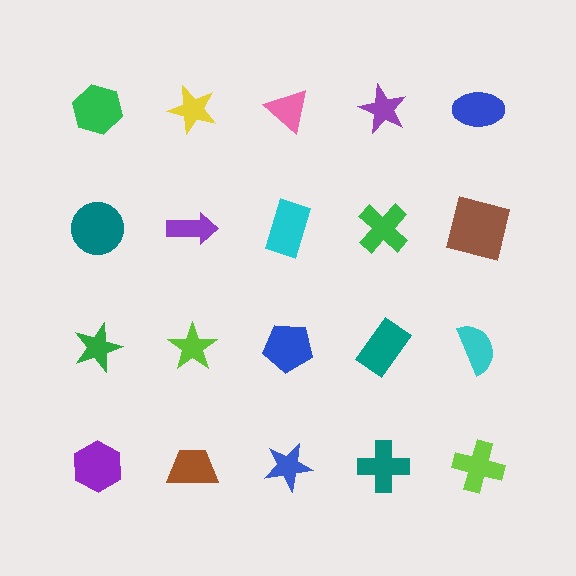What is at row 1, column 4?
A purple star.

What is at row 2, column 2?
A purple arrow.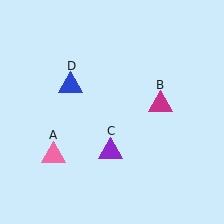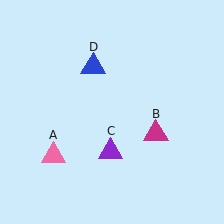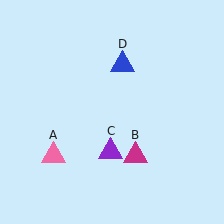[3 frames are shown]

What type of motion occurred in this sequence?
The magenta triangle (object B), blue triangle (object D) rotated clockwise around the center of the scene.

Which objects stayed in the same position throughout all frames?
Pink triangle (object A) and purple triangle (object C) remained stationary.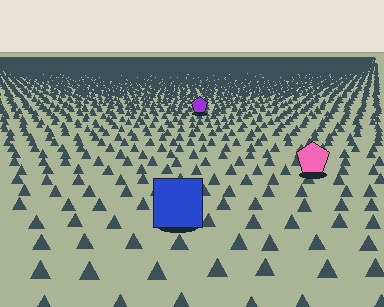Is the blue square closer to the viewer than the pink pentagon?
Yes. The blue square is closer — you can tell from the texture gradient: the ground texture is coarser near it.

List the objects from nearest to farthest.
From nearest to farthest: the blue square, the pink pentagon, the purple pentagon.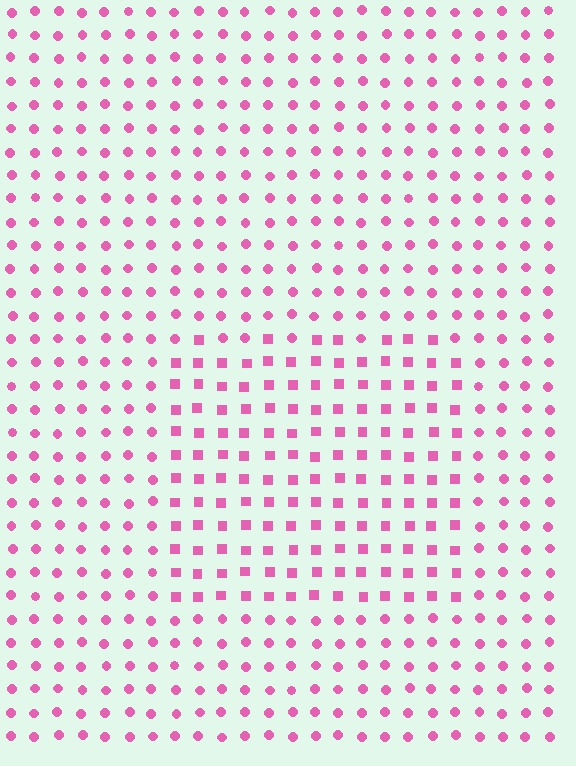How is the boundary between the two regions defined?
The boundary is defined by a change in element shape: squares inside vs. circles outside. All elements share the same color and spacing.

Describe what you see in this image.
The image is filled with small pink elements arranged in a uniform grid. A rectangle-shaped region contains squares, while the surrounding area contains circles. The boundary is defined purely by the change in element shape.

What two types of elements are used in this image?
The image uses squares inside the rectangle region and circles outside it.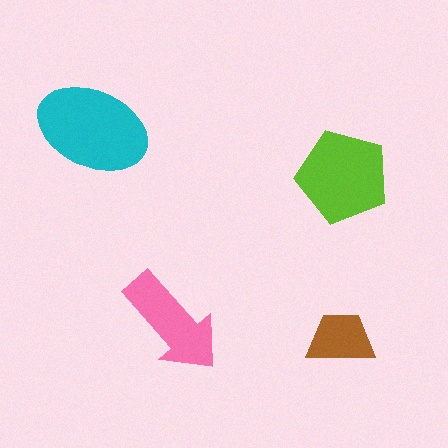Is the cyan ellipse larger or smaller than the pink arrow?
Larger.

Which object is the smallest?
The brown trapezoid.